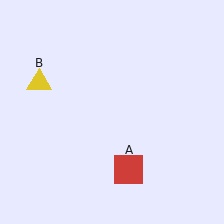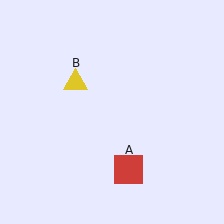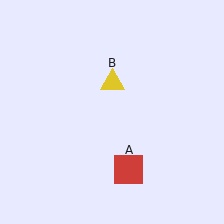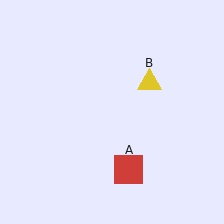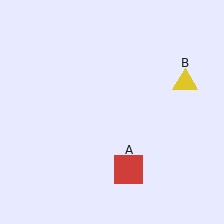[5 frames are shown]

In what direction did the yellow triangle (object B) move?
The yellow triangle (object B) moved right.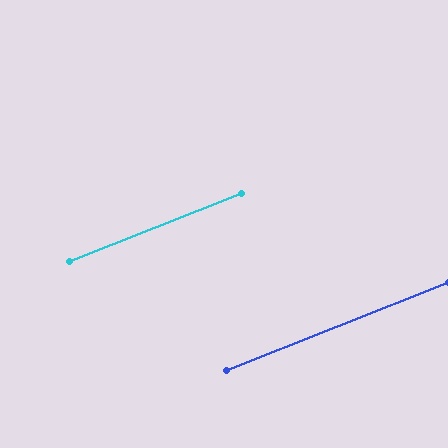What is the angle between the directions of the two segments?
Approximately 0 degrees.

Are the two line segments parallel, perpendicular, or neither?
Parallel — their directions differ by only 0.3°.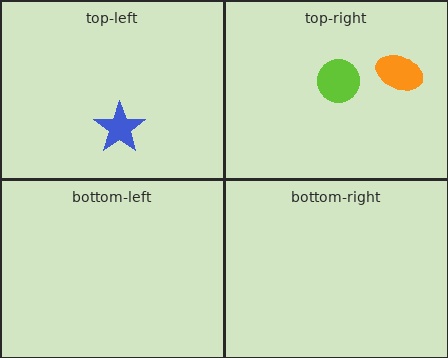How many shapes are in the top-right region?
2.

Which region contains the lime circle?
The top-right region.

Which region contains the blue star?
The top-left region.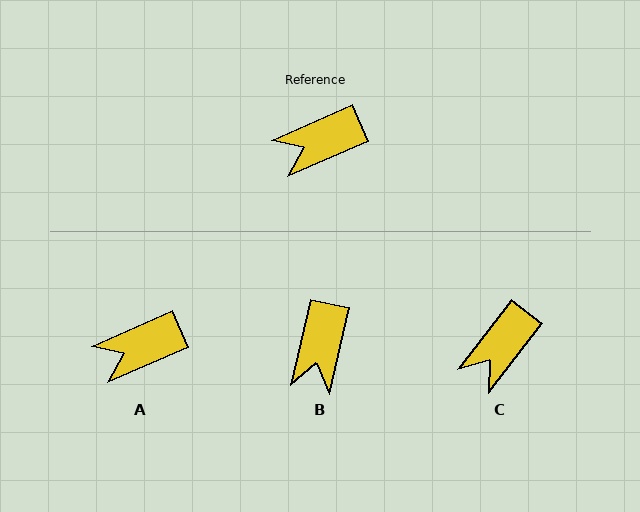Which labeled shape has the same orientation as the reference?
A.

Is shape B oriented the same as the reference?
No, it is off by about 54 degrees.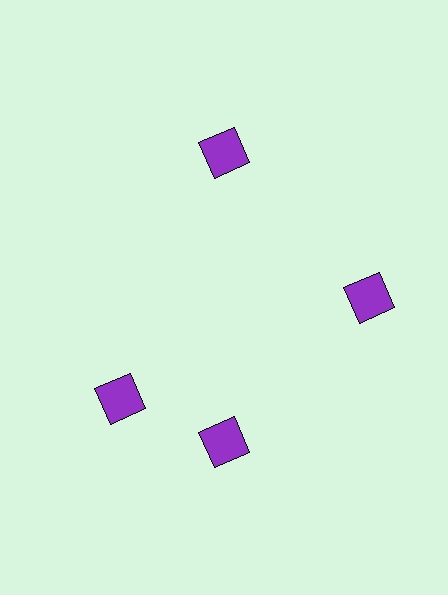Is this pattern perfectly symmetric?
No. The 4 purple squares are arranged in a ring, but one element near the 9 o'clock position is rotated out of alignment along the ring, breaking the 4-fold rotational symmetry.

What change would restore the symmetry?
The symmetry would be restored by rotating it back into even spacing with its neighbors so that all 4 squares sit at equal angles and equal distance from the center.